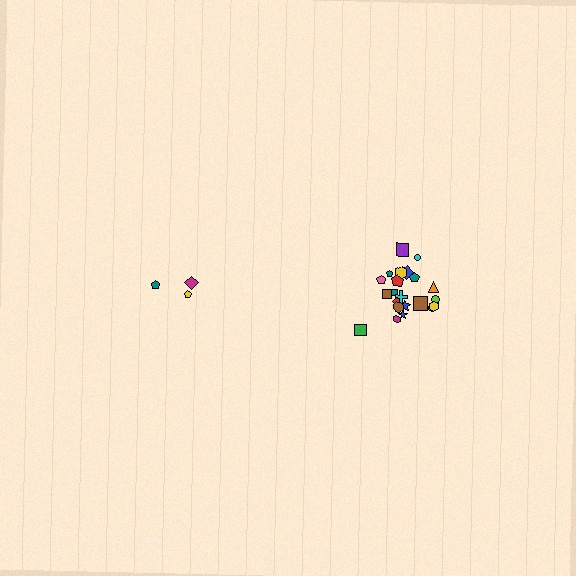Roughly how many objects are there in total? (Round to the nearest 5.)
Roughly 25 objects in total.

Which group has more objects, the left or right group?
The right group.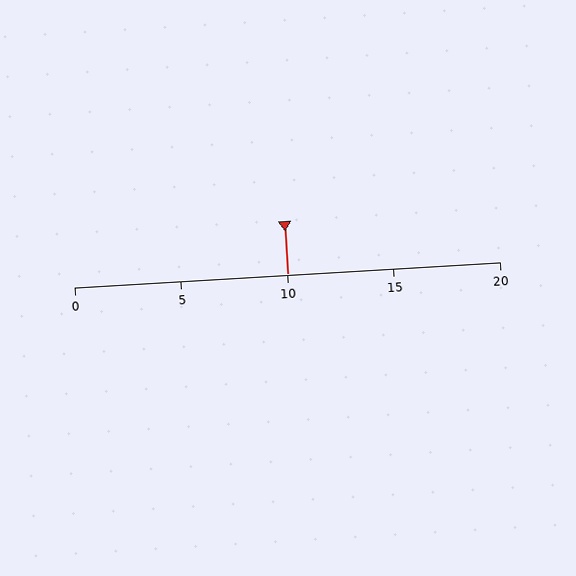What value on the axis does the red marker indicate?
The marker indicates approximately 10.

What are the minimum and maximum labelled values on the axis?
The axis runs from 0 to 20.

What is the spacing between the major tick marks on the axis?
The major ticks are spaced 5 apart.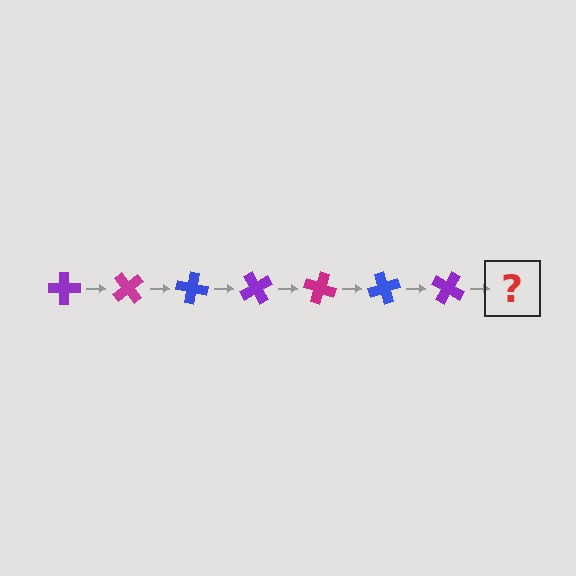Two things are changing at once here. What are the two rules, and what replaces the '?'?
The two rules are that it rotates 50 degrees each step and the color cycles through purple, magenta, and blue. The '?' should be a magenta cross, rotated 350 degrees from the start.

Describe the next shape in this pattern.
It should be a magenta cross, rotated 350 degrees from the start.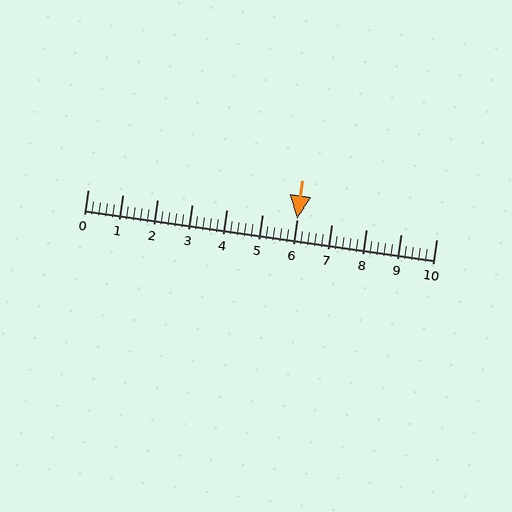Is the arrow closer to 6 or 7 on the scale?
The arrow is closer to 6.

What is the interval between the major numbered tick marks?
The major tick marks are spaced 1 units apart.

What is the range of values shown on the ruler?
The ruler shows values from 0 to 10.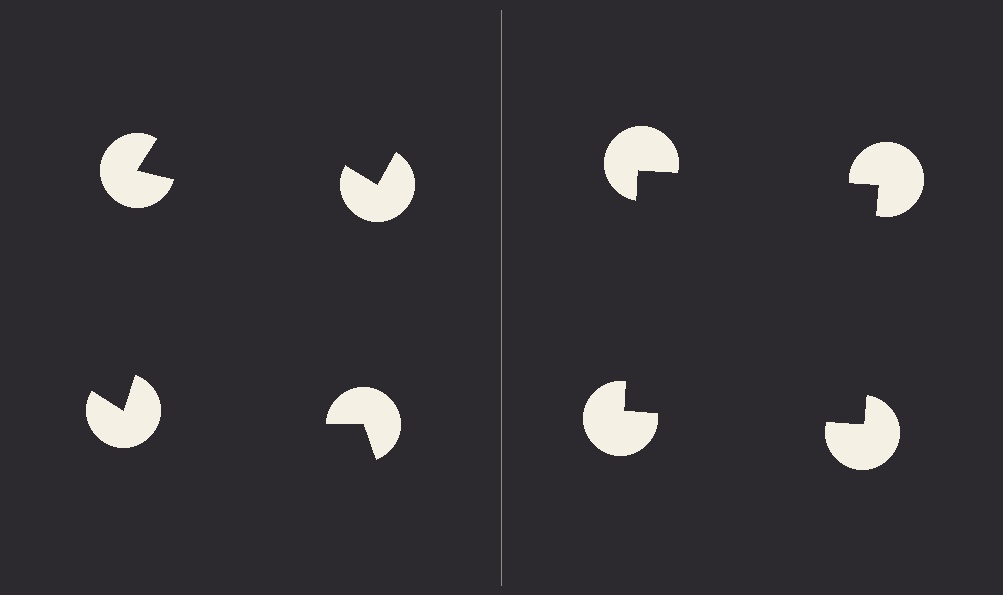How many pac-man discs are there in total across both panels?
8 — 4 on each side.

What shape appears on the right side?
An illusory square.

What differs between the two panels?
The pac-man discs are positioned identically on both sides; only the wedge orientations differ. On the right they align to a square; on the left they are misaligned.